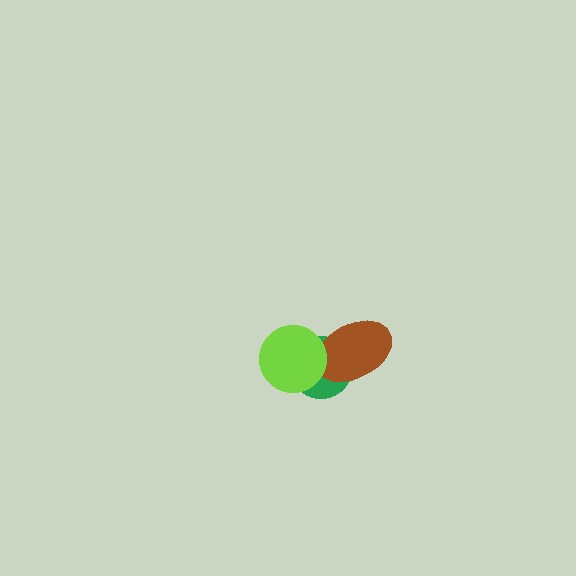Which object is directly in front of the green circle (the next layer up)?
The brown ellipse is directly in front of the green circle.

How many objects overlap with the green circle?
2 objects overlap with the green circle.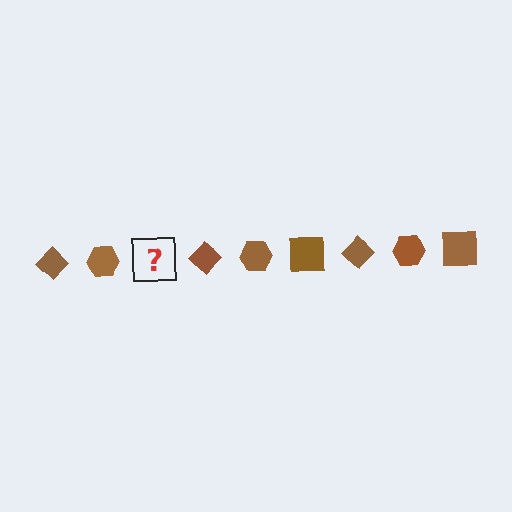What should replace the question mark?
The question mark should be replaced with a brown square.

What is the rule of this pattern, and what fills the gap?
The rule is that the pattern cycles through diamond, hexagon, square shapes in brown. The gap should be filled with a brown square.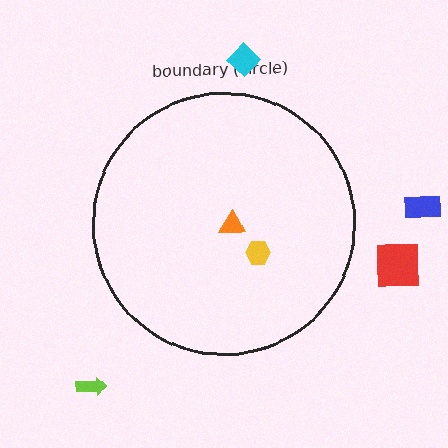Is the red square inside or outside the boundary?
Outside.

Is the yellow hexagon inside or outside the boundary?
Inside.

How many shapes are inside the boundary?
2 inside, 4 outside.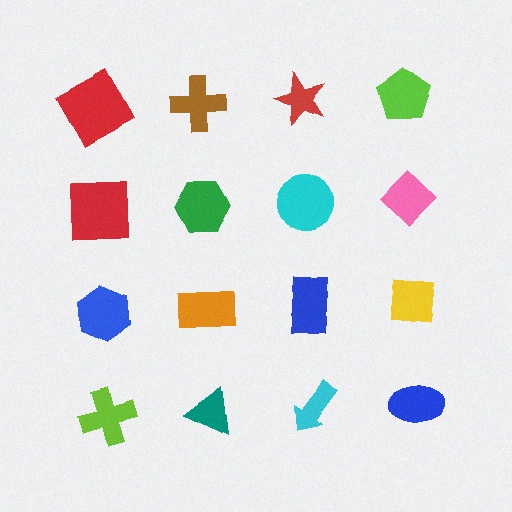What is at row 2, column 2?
A green hexagon.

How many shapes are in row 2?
4 shapes.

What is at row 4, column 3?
A cyan arrow.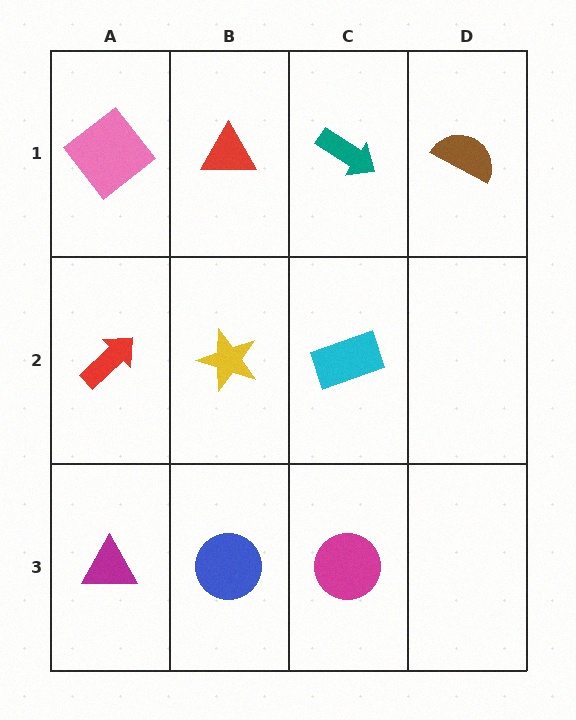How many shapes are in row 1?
4 shapes.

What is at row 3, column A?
A magenta triangle.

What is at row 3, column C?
A magenta circle.